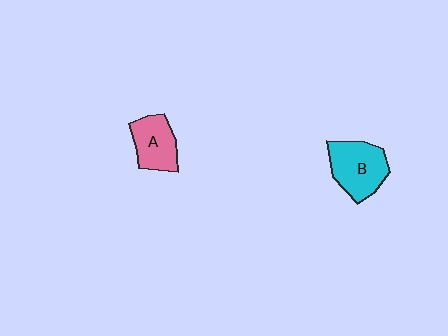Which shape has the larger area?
Shape B (cyan).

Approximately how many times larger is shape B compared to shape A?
Approximately 1.3 times.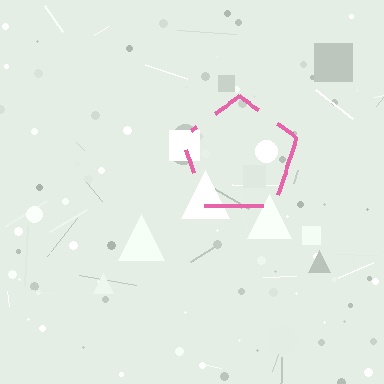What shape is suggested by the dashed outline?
The dashed outline suggests a pentagon.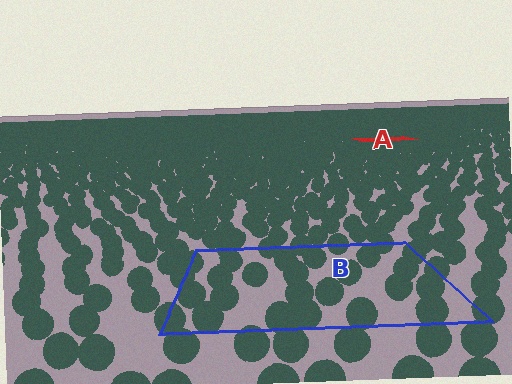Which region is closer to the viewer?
Region B is closer. The texture elements there are larger and more spread out.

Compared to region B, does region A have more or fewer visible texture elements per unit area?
Region A has more texture elements per unit area — they are packed more densely because it is farther away.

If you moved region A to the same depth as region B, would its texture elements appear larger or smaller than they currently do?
They would appear larger. At a closer depth, the same texture elements are projected at a bigger on-screen size.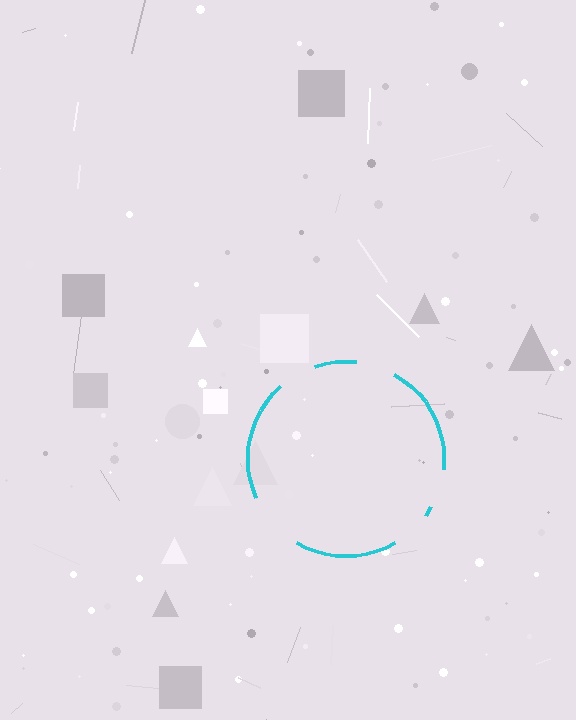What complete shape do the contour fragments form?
The contour fragments form a circle.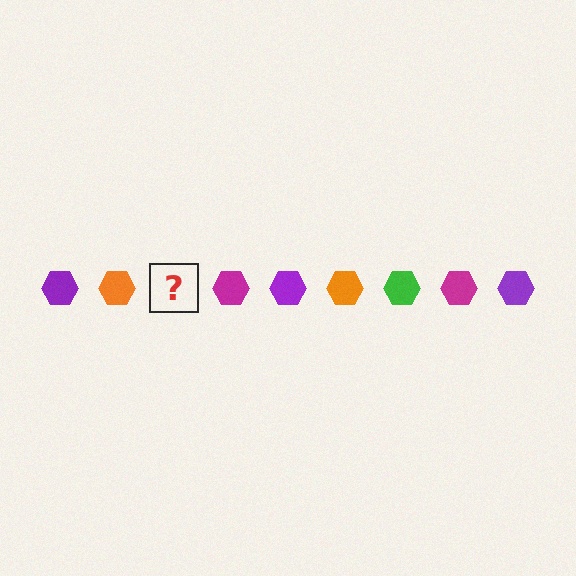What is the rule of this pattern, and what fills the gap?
The rule is that the pattern cycles through purple, orange, green, magenta hexagons. The gap should be filled with a green hexagon.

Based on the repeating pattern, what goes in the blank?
The blank should be a green hexagon.